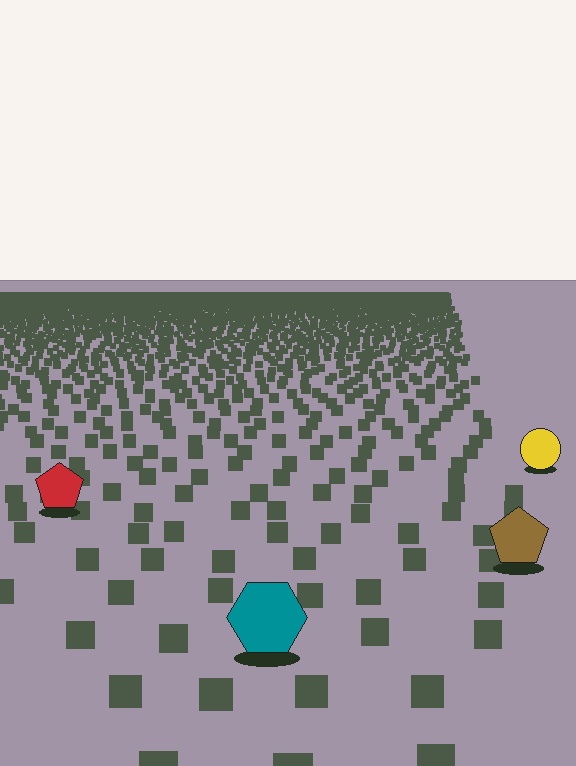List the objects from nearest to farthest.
From nearest to farthest: the teal hexagon, the brown pentagon, the red pentagon, the yellow circle.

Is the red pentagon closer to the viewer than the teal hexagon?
No. The teal hexagon is closer — you can tell from the texture gradient: the ground texture is coarser near it.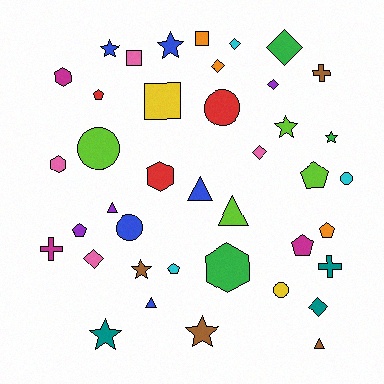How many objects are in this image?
There are 40 objects.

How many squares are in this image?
There are 3 squares.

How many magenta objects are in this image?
There are 3 magenta objects.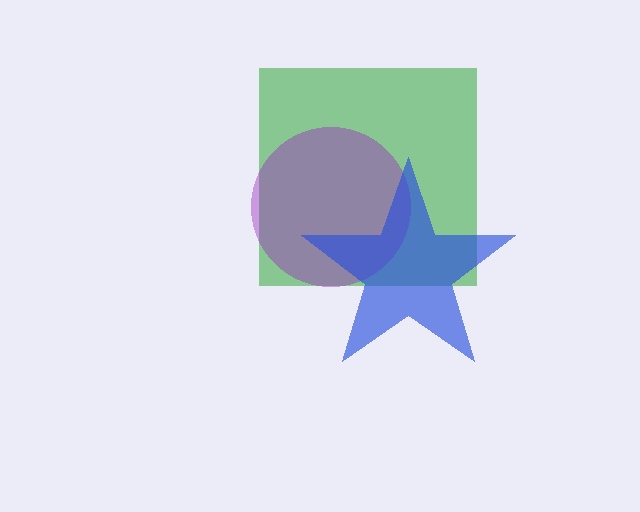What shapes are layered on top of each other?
The layered shapes are: a green square, a purple circle, a blue star.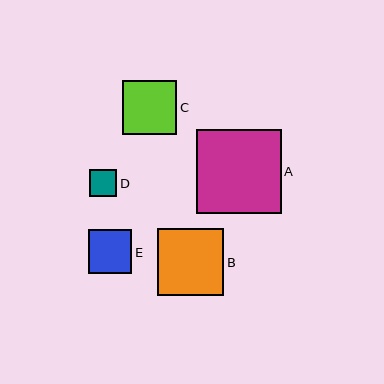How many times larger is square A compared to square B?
Square A is approximately 1.3 times the size of square B.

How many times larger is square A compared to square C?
Square A is approximately 1.6 times the size of square C.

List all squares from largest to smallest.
From largest to smallest: A, B, C, E, D.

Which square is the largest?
Square A is the largest with a size of approximately 85 pixels.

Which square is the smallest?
Square D is the smallest with a size of approximately 28 pixels.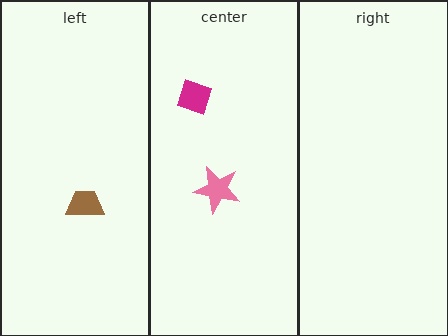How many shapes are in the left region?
1.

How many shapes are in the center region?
2.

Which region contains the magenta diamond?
The center region.